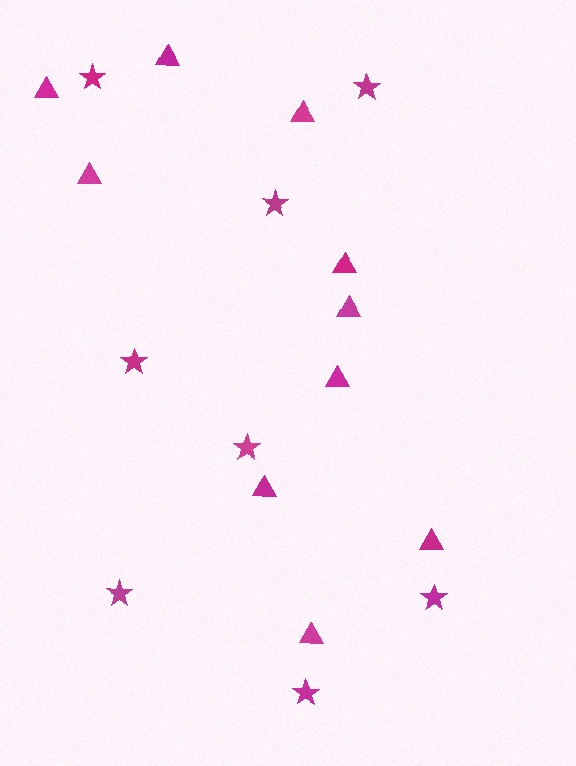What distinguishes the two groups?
There are 2 groups: one group of triangles (10) and one group of stars (8).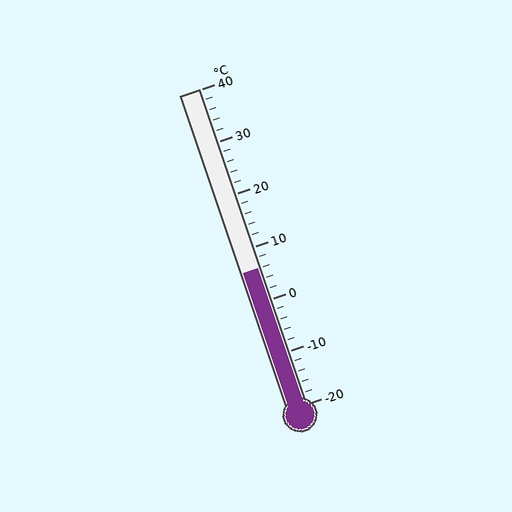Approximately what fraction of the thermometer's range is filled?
The thermometer is filled to approximately 45% of its range.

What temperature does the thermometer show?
The thermometer shows approximately 6°C.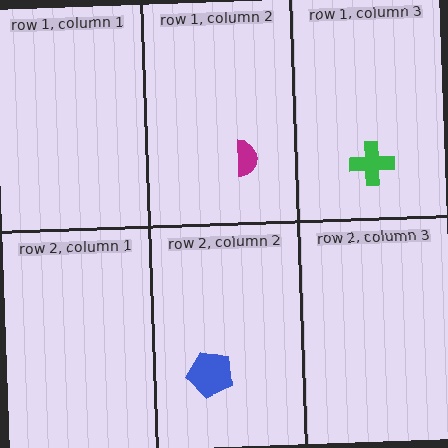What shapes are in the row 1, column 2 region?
The magenta semicircle.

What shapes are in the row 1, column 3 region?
The green cross.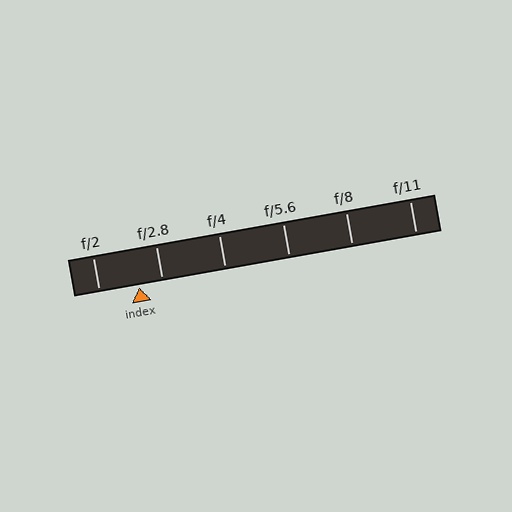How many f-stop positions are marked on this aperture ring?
There are 6 f-stop positions marked.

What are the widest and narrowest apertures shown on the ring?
The widest aperture shown is f/2 and the narrowest is f/11.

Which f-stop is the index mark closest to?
The index mark is closest to f/2.8.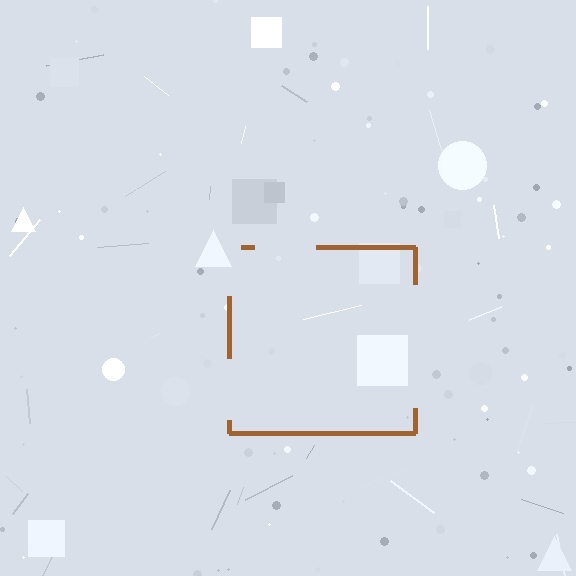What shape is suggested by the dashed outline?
The dashed outline suggests a square.